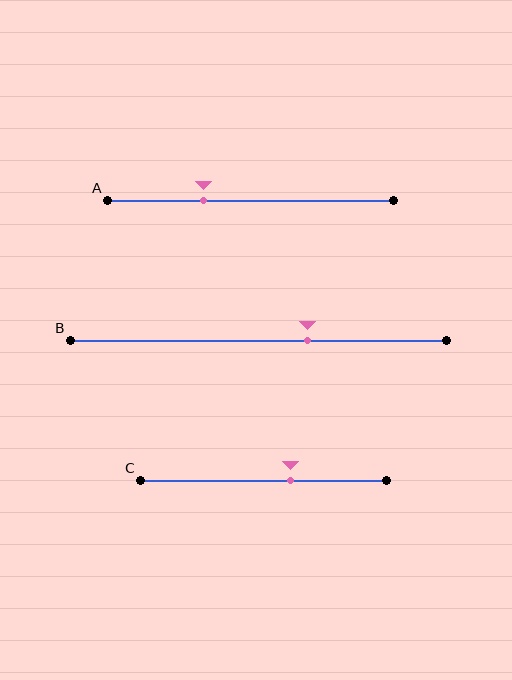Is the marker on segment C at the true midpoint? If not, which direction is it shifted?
No, the marker on segment C is shifted to the right by about 11% of the segment length.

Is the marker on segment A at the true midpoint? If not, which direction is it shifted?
No, the marker on segment A is shifted to the left by about 16% of the segment length.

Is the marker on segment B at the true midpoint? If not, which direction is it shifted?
No, the marker on segment B is shifted to the right by about 13% of the segment length.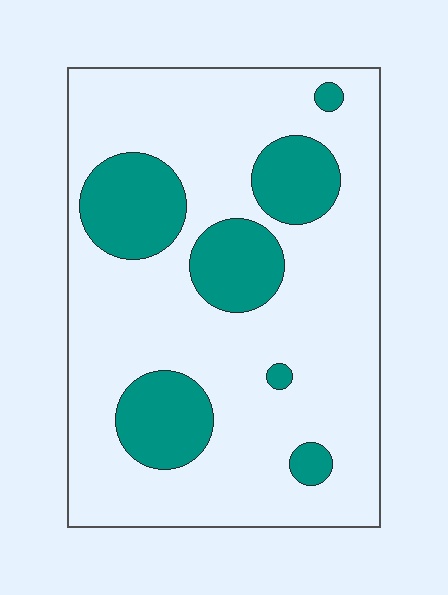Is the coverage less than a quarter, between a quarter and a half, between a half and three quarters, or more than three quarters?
Less than a quarter.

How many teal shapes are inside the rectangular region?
7.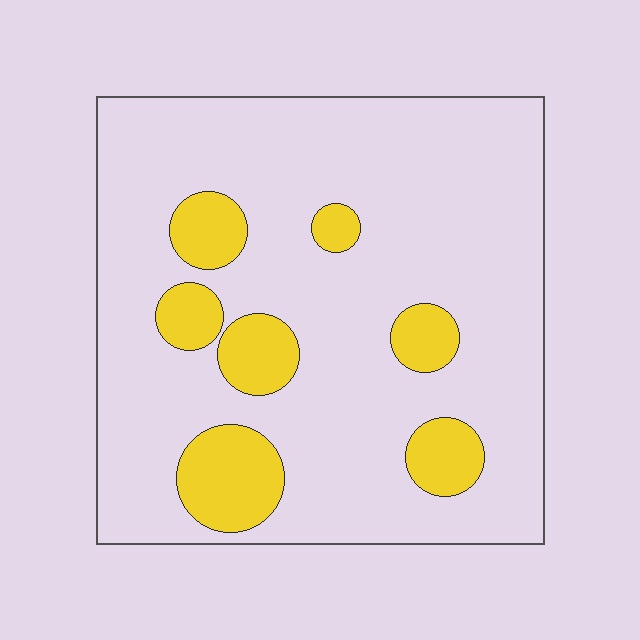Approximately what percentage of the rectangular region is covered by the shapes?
Approximately 15%.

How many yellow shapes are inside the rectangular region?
7.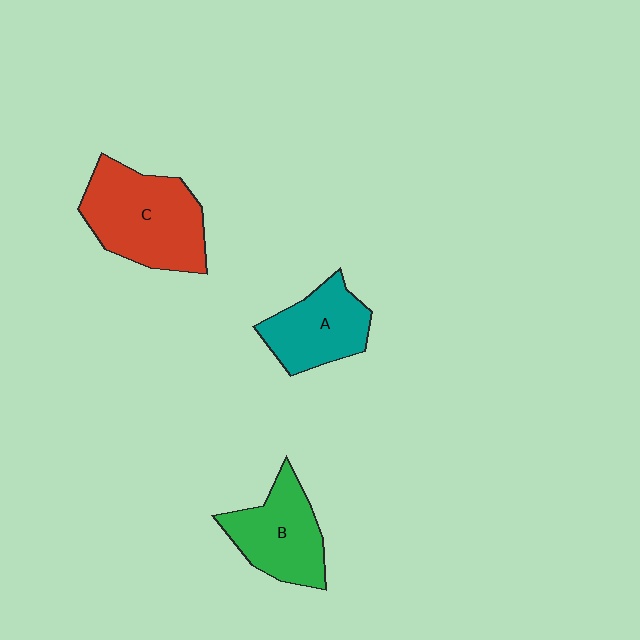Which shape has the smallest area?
Shape A (teal).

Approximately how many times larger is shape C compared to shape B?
Approximately 1.4 times.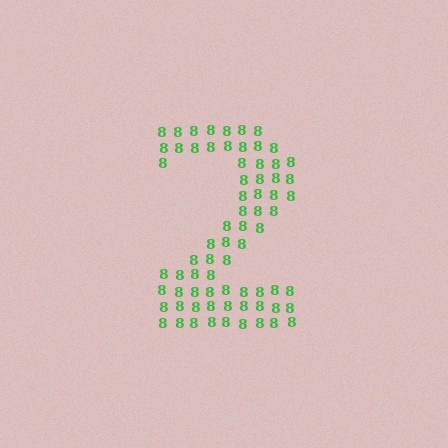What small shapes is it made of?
It is made of small digit 8's.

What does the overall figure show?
The overall figure shows the digit 2.